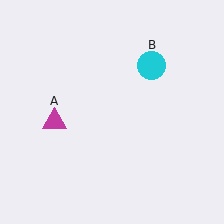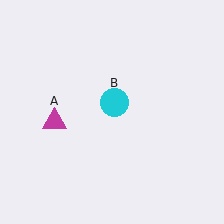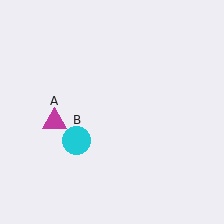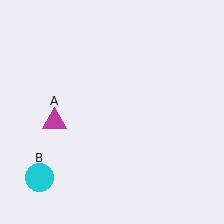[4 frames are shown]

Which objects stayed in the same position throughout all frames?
Magenta triangle (object A) remained stationary.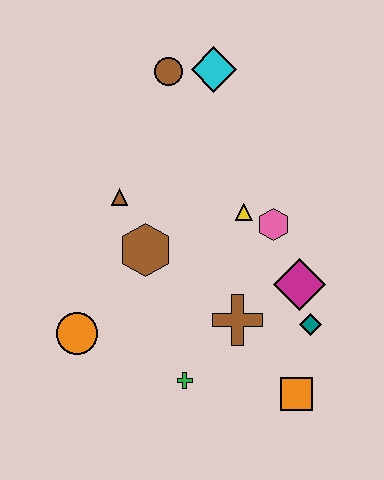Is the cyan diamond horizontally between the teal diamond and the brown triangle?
Yes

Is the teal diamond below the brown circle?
Yes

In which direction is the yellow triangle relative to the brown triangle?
The yellow triangle is to the right of the brown triangle.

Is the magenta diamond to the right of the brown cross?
Yes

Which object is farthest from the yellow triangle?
The orange circle is farthest from the yellow triangle.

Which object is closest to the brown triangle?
The brown hexagon is closest to the brown triangle.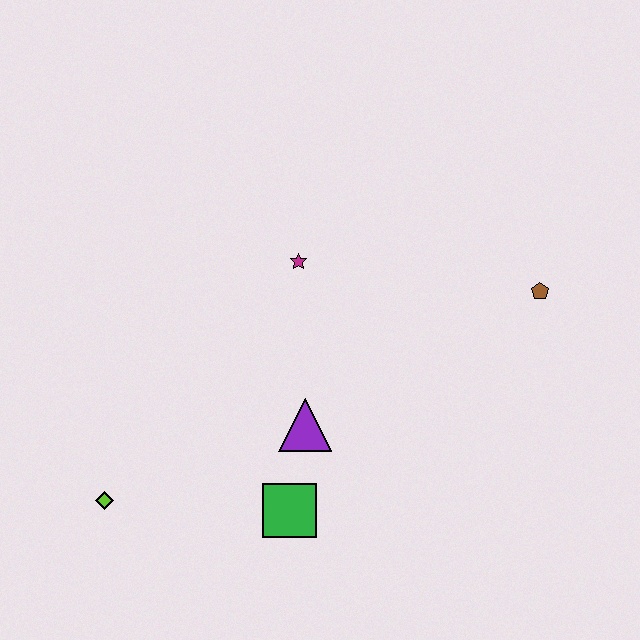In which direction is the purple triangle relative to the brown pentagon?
The purple triangle is to the left of the brown pentagon.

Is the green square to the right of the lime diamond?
Yes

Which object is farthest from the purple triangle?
The brown pentagon is farthest from the purple triangle.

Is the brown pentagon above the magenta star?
No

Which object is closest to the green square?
The purple triangle is closest to the green square.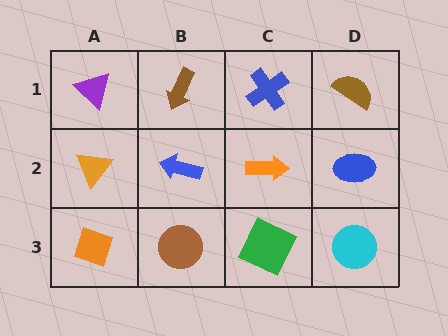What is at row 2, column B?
A blue arrow.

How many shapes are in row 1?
4 shapes.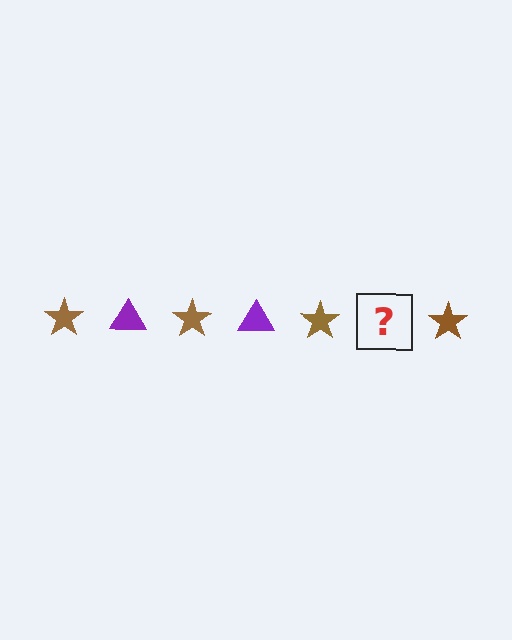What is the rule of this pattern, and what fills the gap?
The rule is that the pattern alternates between brown star and purple triangle. The gap should be filled with a purple triangle.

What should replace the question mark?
The question mark should be replaced with a purple triangle.